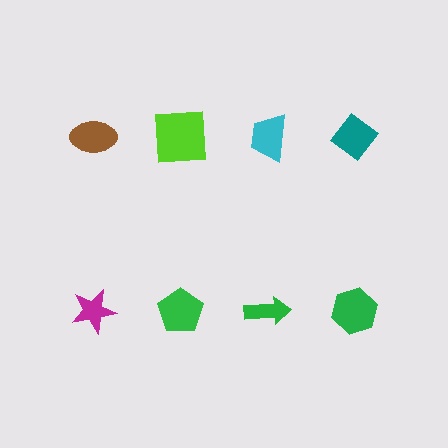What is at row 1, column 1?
A brown ellipse.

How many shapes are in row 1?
4 shapes.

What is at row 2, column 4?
A green hexagon.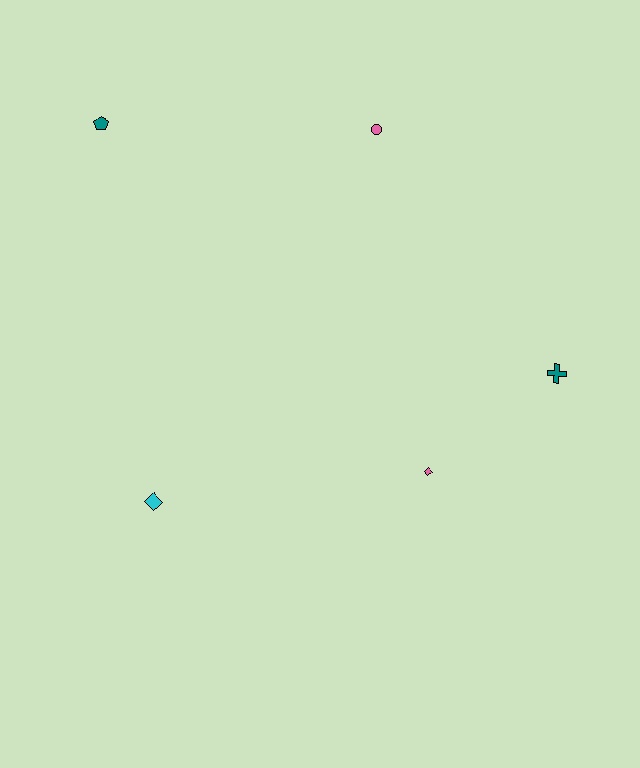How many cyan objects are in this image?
There is 1 cyan object.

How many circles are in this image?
There is 1 circle.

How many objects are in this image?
There are 5 objects.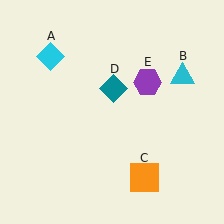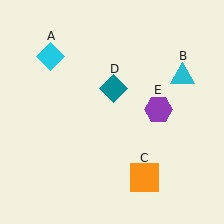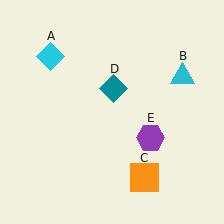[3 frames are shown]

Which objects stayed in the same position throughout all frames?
Cyan diamond (object A) and cyan triangle (object B) and orange square (object C) and teal diamond (object D) remained stationary.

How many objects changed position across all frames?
1 object changed position: purple hexagon (object E).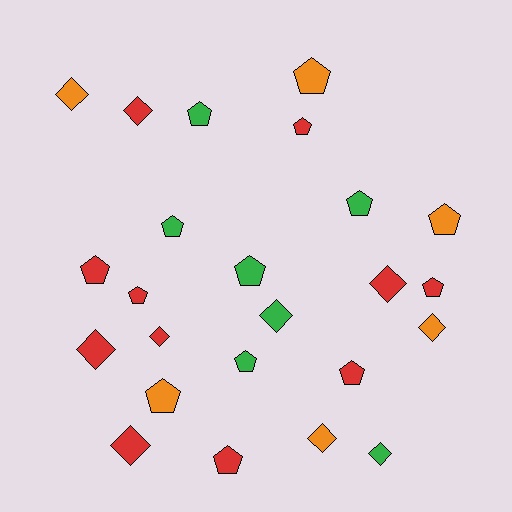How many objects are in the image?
There are 24 objects.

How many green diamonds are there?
There are 2 green diamonds.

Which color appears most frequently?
Red, with 11 objects.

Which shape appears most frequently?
Pentagon, with 14 objects.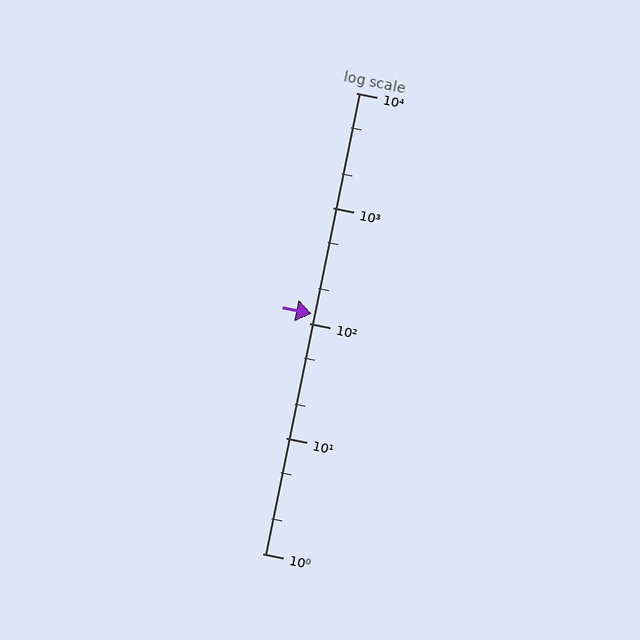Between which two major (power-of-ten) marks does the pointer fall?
The pointer is between 100 and 1000.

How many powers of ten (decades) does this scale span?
The scale spans 4 decades, from 1 to 10000.